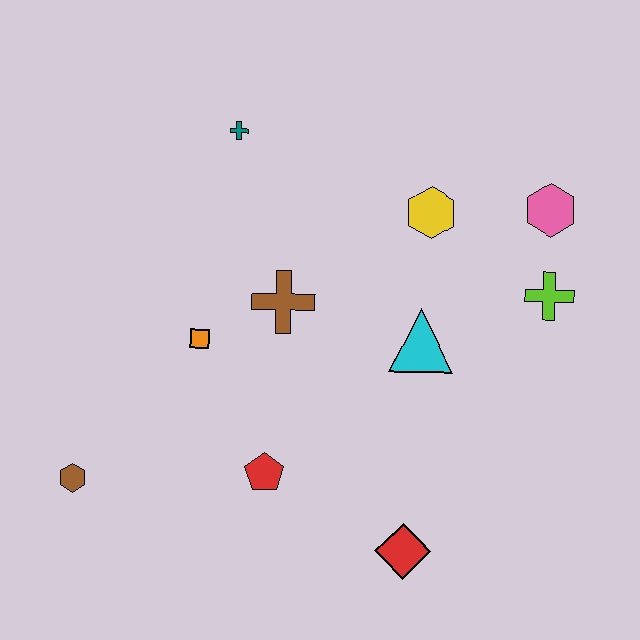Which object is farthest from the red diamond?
The teal cross is farthest from the red diamond.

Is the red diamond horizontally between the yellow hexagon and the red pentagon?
Yes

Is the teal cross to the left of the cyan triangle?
Yes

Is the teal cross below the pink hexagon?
No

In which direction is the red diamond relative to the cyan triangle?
The red diamond is below the cyan triangle.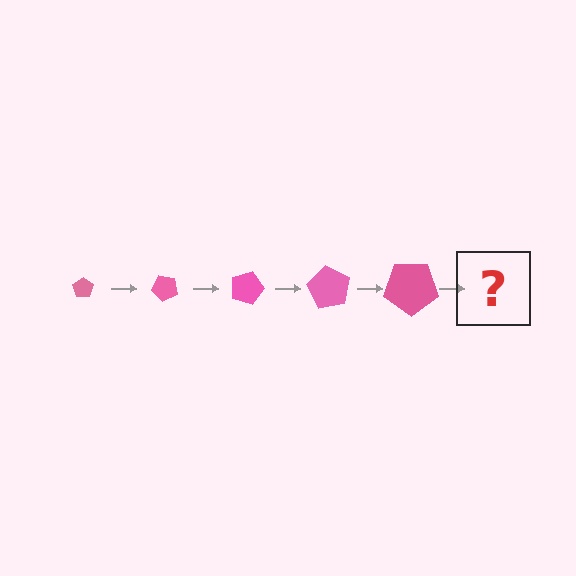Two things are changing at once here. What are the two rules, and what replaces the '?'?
The two rules are that the pentagon grows larger each step and it rotates 45 degrees each step. The '?' should be a pentagon, larger than the previous one and rotated 225 degrees from the start.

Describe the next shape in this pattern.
It should be a pentagon, larger than the previous one and rotated 225 degrees from the start.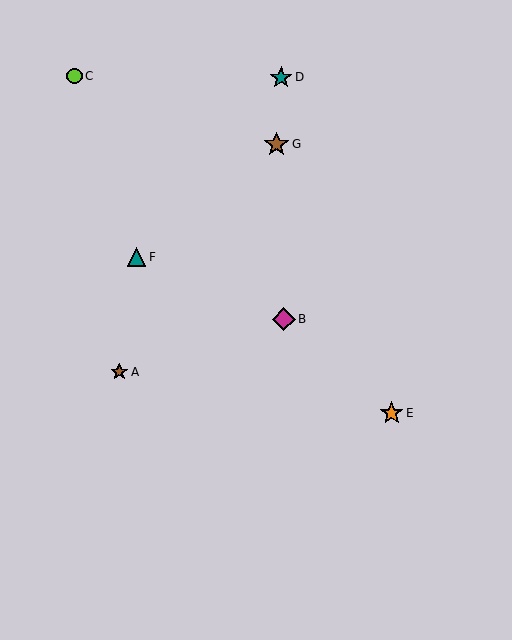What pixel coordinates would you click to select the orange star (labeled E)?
Click at (392, 413) to select the orange star E.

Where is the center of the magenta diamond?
The center of the magenta diamond is at (284, 319).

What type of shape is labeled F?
Shape F is a teal triangle.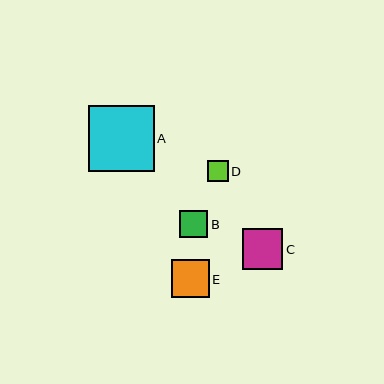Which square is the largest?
Square A is the largest with a size of approximately 66 pixels.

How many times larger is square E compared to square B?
Square E is approximately 1.4 times the size of square B.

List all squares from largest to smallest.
From largest to smallest: A, C, E, B, D.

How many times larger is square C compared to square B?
Square C is approximately 1.5 times the size of square B.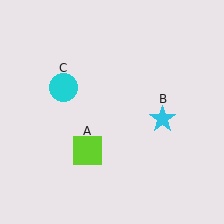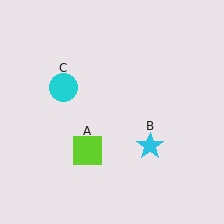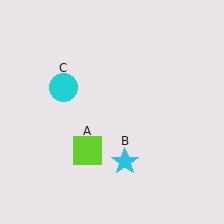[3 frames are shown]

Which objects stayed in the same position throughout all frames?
Lime square (object A) and cyan circle (object C) remained stationary.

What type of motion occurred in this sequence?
The cyan star (object B) rotated clockwise around the center of the scene.